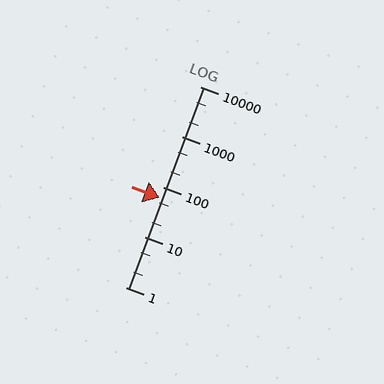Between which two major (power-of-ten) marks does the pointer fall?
The pointer is between 10 and 100.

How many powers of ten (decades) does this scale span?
The scale spans 4 decades, from 1 to 10000.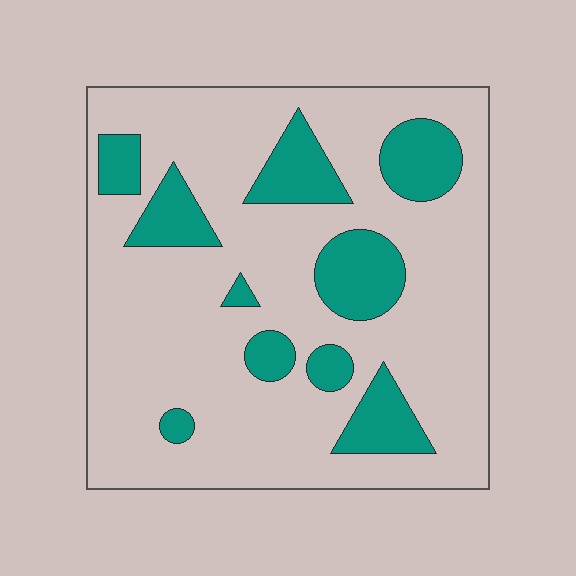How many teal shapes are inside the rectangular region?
10.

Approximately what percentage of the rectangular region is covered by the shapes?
Approximately 20%.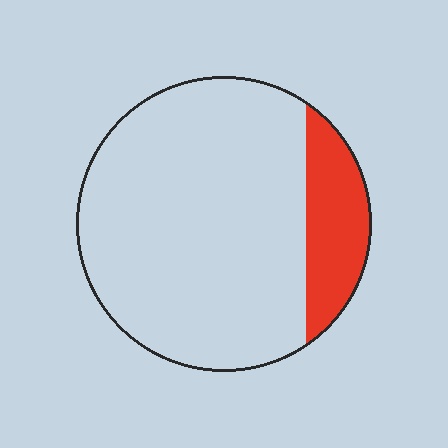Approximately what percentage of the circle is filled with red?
Approximately 15%.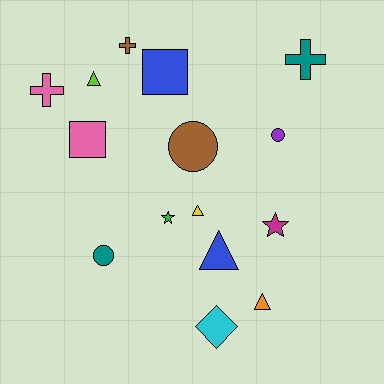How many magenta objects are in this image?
There is 1 magenta object.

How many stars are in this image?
There are 2 stars.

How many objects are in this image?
There are 15 objects.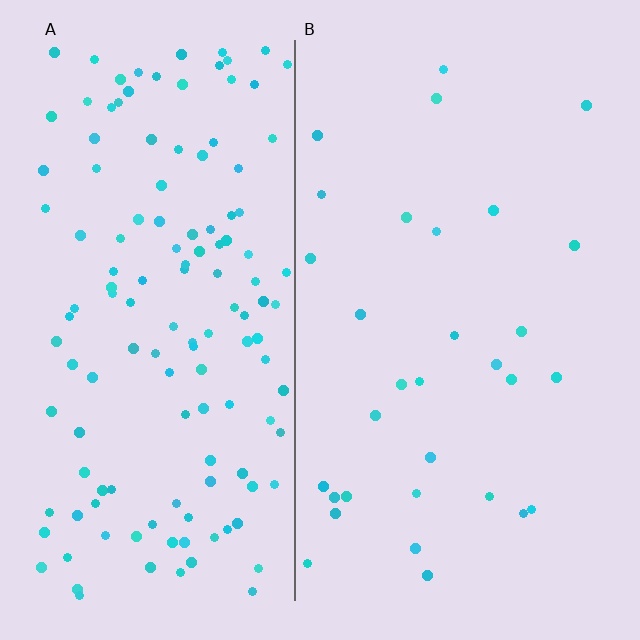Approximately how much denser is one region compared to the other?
Approximately 4.4× — region A over region B.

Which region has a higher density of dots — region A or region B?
A (the left).